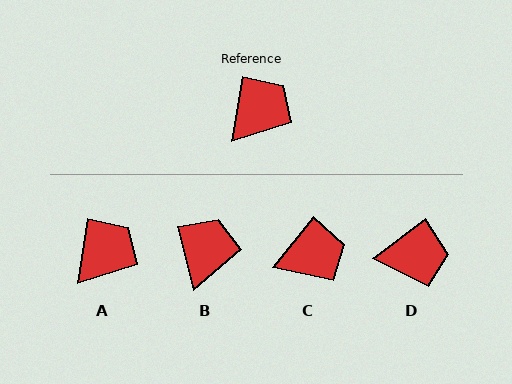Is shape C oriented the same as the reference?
No, it is off by about 29 degrees.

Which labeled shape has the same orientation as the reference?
A.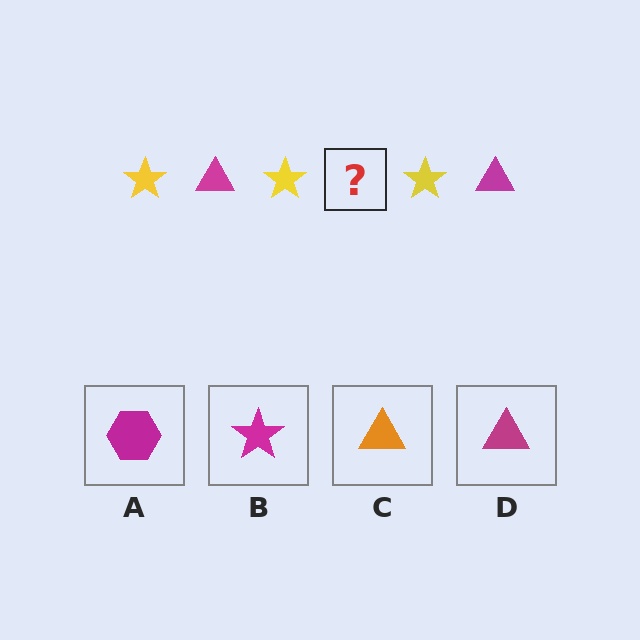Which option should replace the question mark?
Option D.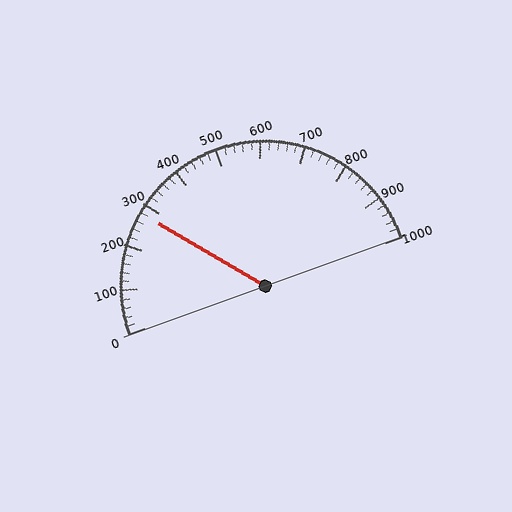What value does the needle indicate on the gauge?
The needle indicates approximately 280.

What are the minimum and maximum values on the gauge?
The gauge ranges from 0 to 1000.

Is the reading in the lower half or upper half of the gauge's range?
The reading is in the lower half of the range (0 to 1000).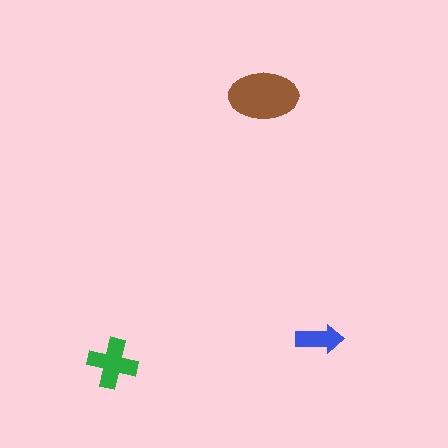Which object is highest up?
The brown ellipse is topmost.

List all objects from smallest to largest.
The blue arrow, the green cross, the brown ellipse.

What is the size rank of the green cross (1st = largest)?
2nd.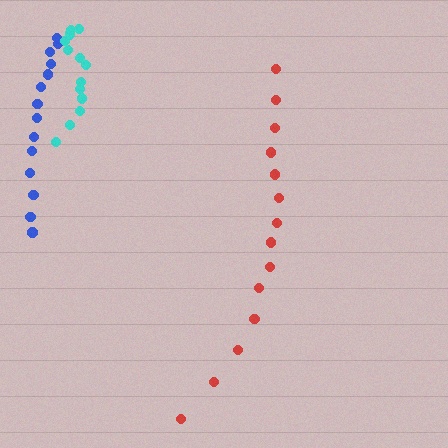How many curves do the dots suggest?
There are 3 distinct paths.